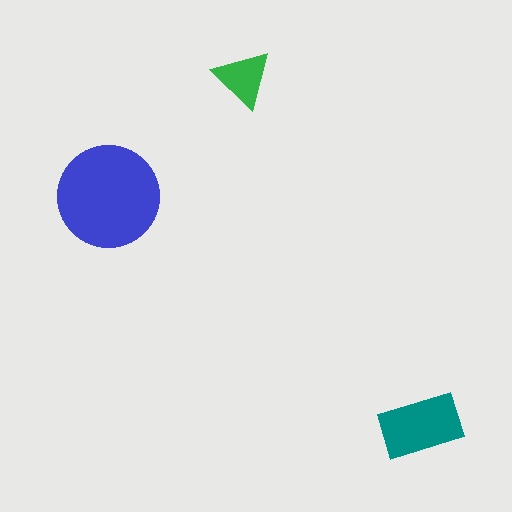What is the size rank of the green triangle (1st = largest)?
3rd.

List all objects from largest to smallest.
The blue circle, the teal rectangle, the green triangle.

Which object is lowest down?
The teal rectangle is bottommost.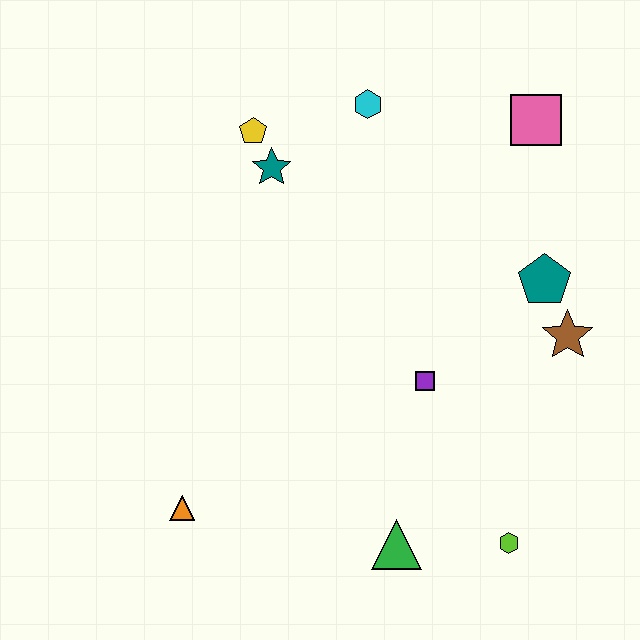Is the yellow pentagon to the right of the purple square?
No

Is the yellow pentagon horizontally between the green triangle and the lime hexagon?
No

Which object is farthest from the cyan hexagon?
The lime hexagon is farthest from the cyan hexagon.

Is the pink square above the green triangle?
Yes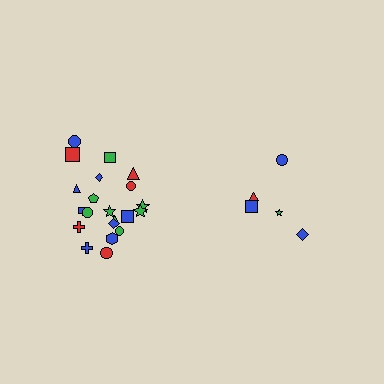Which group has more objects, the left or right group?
The left group.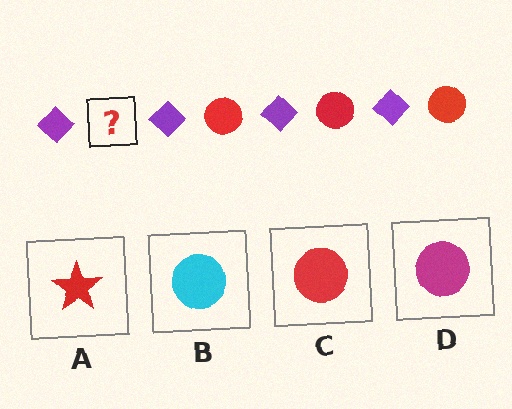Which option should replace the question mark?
Option C.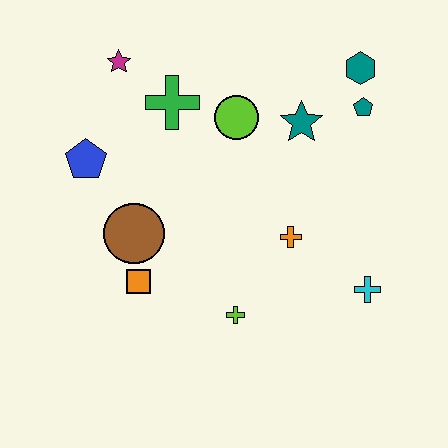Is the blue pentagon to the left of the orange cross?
Yes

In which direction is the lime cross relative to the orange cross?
The lime cross is below the orange cross.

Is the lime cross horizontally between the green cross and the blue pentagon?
No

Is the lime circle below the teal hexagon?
Yes